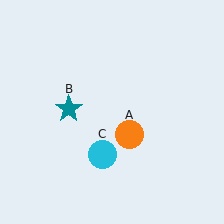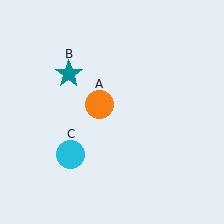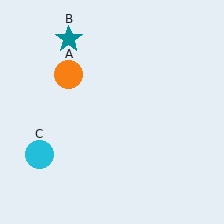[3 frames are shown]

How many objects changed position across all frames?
3 objects changed position: orange circle (object A), teal star (object B), cyan circle (object C).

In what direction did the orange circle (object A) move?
The orange circle (object A) moved up and to the left.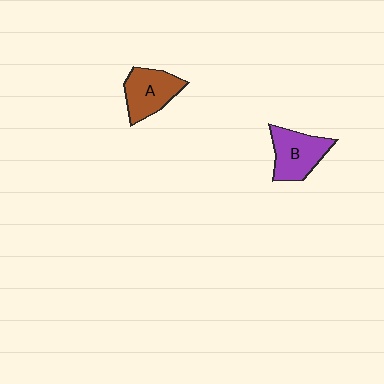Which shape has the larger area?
Shape B (purple).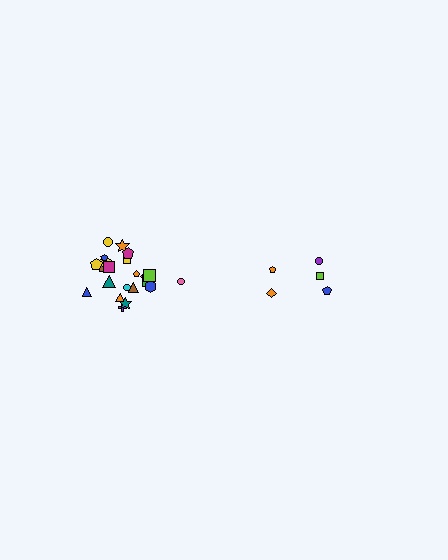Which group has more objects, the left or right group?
The left group.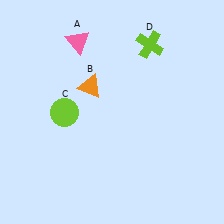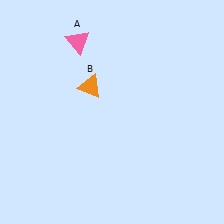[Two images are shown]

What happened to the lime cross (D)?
The lime cross (D) was removed in Image 2. It was in the top-right area of Image 1.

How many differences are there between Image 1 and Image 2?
There are 2 differences between the two images.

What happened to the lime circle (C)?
The lime circle (C) was removed in Image 2. It was in the bottom-left area of Image 1.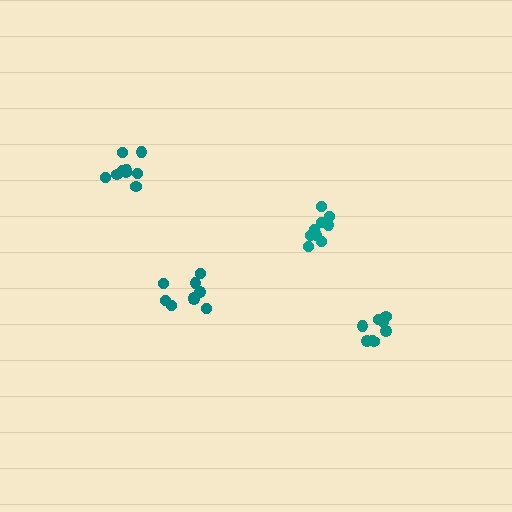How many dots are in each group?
Group 1: 9 dots, Group 2: 9 dots, Group 3: 8 dots, Group 4: 9 dots (35 total).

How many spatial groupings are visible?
There are 4 spatial groupings.